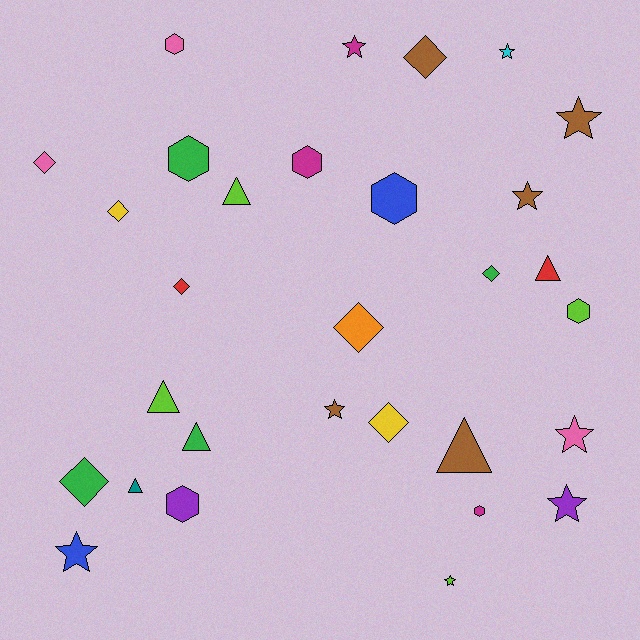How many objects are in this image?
There are 30 objects.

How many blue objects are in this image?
There are 2 blue objects.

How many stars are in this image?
There are 9 stars.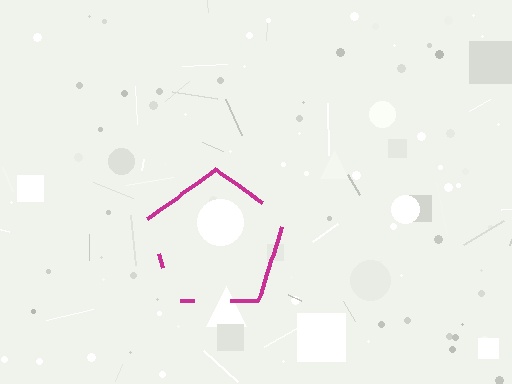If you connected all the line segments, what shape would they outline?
They would outline a pentagon.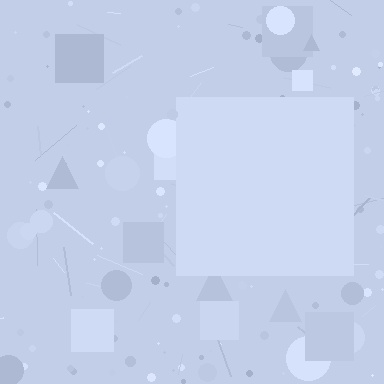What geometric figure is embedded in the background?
A square is embedded in the background.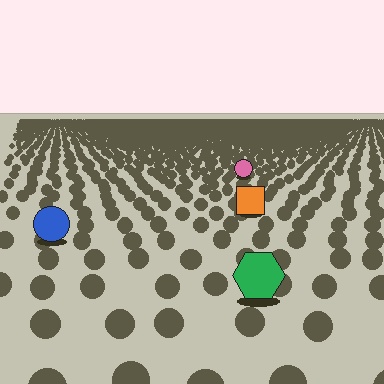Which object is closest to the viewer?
The green hexagon is closest. The texture marks near it are larger and more spread out.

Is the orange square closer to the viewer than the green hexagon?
No. The green hexagon is closer — you can tell from the texture gradient: the ground texture is coarser near it.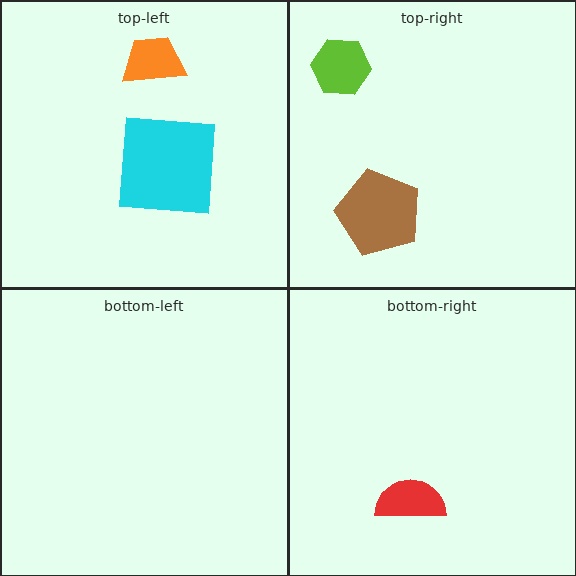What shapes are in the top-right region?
The lime hexagon, the brown pentagon.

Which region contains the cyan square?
The top-left region.